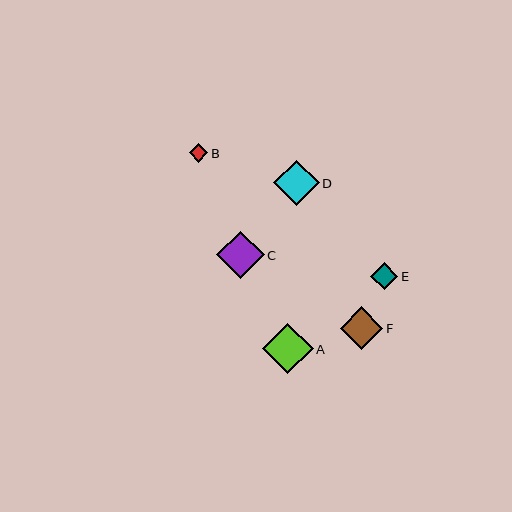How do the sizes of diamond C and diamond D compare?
Diamond C and diamond D are approximately the same size.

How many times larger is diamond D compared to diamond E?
Diamond D is approximately 1.7 times the size of diamond E.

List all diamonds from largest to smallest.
From largest to smallest: A, C, D, F, E, B.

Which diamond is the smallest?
Diamond B is the smallest with a size of approximately 19 pixels.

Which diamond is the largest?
Diamond A is the largest with a size of approximately 50 pixels.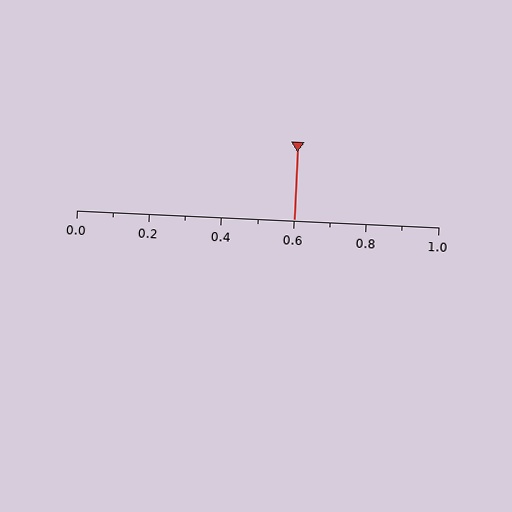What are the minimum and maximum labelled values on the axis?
The axis runs from 0.0 to 1.0.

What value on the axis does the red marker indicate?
The marker indicates approximately 0.6.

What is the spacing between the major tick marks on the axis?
The major ticks are spaced 0.2 apart.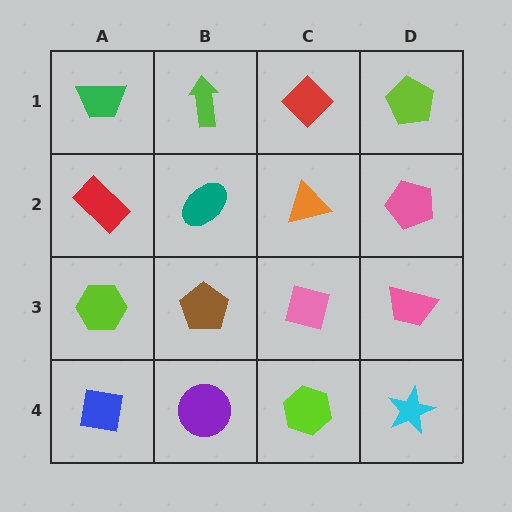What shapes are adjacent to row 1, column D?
A pink pentagon (row 2, column D), a red diamond (row 1, column C).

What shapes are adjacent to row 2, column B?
A lime arrow (row 1, column B), a brown pentagon (row 3, column B), a red rectangle (row 2, column A), an orange triangle (row 2, column C).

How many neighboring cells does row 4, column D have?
2.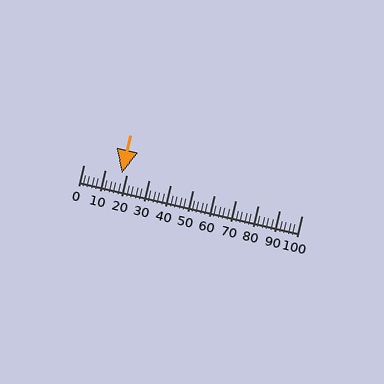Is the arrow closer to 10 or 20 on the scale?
The arrow is closer to 20.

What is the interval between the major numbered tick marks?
The major tick marks are spaced 10 units apart.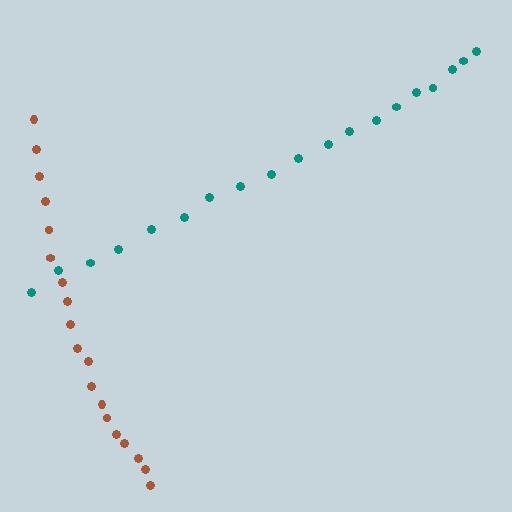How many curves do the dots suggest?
There are 2 distinct paths.